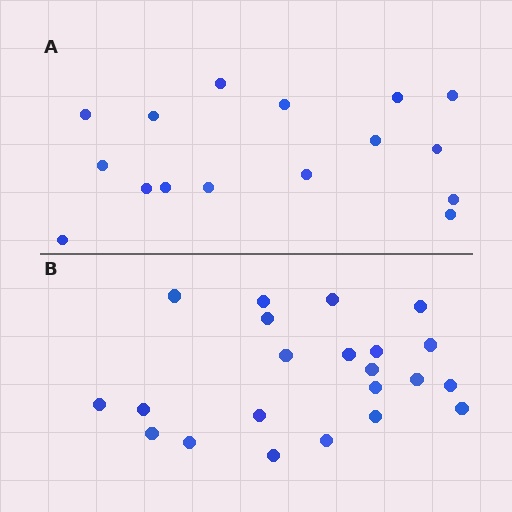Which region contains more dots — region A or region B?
Region B (the bottom region) has more dots.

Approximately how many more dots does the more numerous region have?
Region B has about 6 more dots than region A.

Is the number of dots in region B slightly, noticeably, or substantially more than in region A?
Region B has noticeably more, but not dramatically so. The ratio is roughly 1.4 to 1.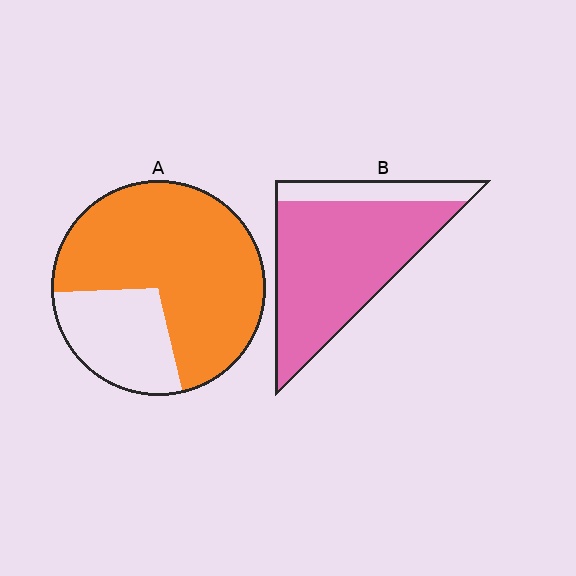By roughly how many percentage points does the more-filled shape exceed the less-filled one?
By roughly 10 percentage points (B over A).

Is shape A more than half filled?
Yes.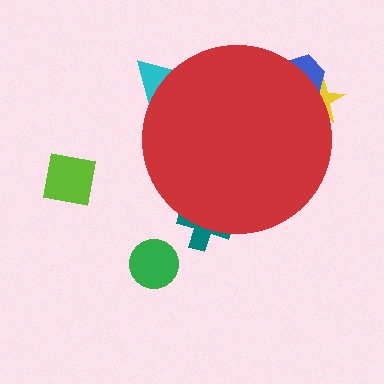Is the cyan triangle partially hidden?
Yes, the cyan triangle is partially hidden behind the red circle.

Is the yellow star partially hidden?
Yes, the yellow star is partially hidden behind the red circle.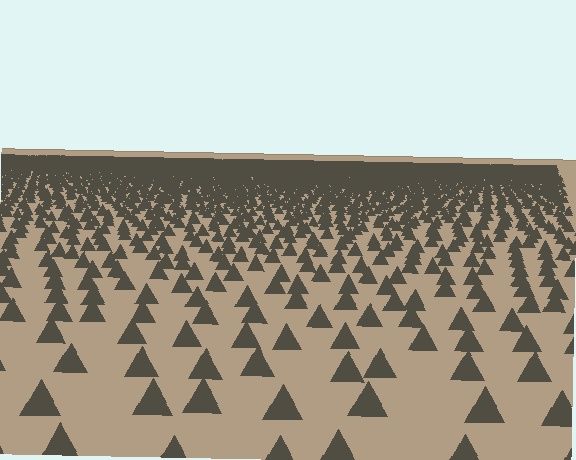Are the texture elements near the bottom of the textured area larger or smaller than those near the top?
Larger. Near the bottom, elements are closer to the viewer and appear at a bigger on-screen size.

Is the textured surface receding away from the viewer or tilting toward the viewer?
The surface is receding away from the viewer. Texture elements get smaller and denser toward the top.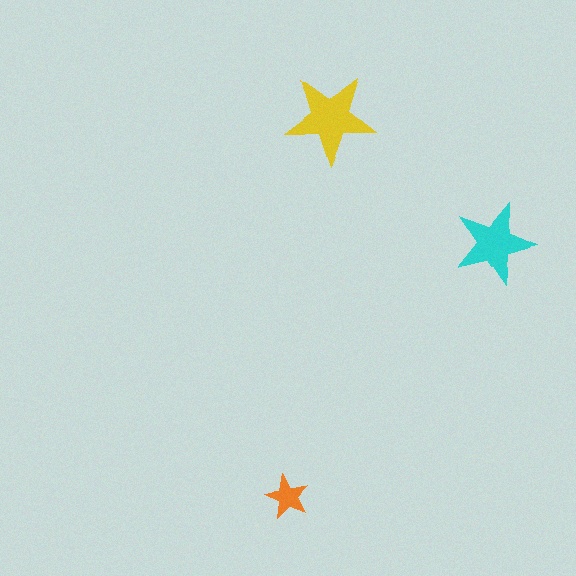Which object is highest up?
The yellow star is topmost.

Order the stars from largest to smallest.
the yellow one, the cyan one, the orange one.